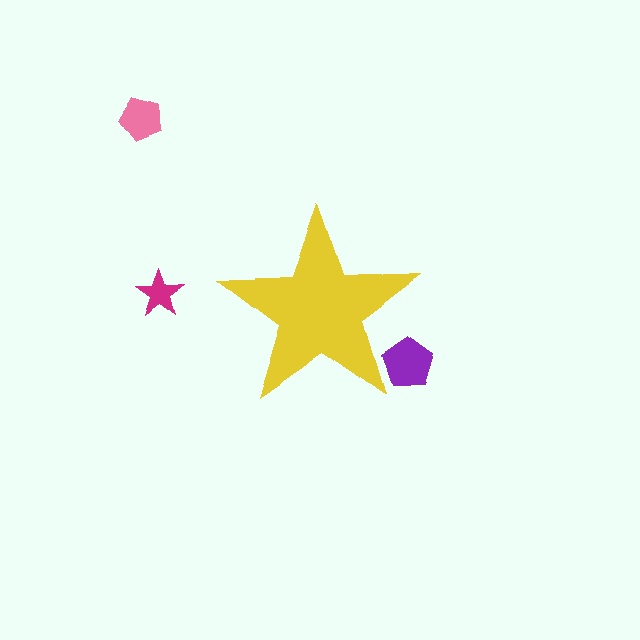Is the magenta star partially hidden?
No, the magenta star is fully visible.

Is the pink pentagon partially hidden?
No, the pink pentagon is fully visible.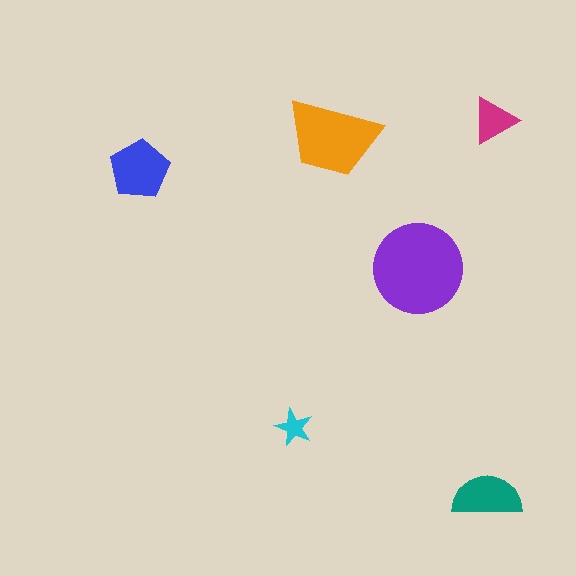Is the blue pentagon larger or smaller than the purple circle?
Smaller.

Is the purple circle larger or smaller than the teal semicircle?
Larger.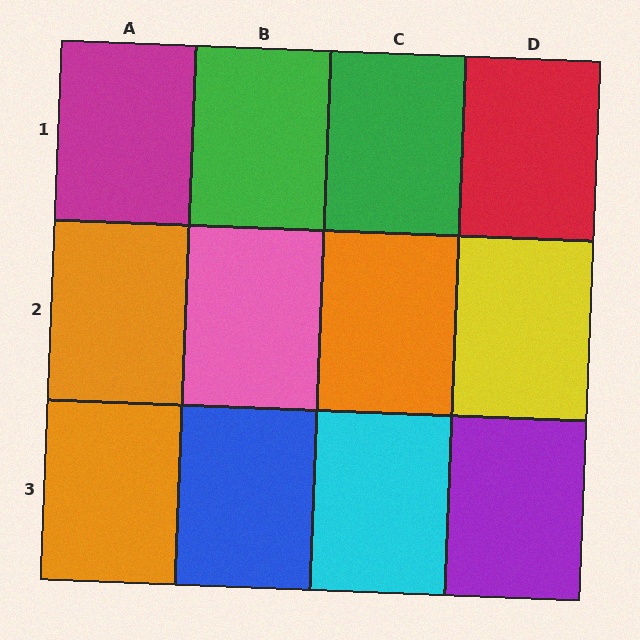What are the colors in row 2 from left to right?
Orange, pink, orange, yellow.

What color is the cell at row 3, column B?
Blue.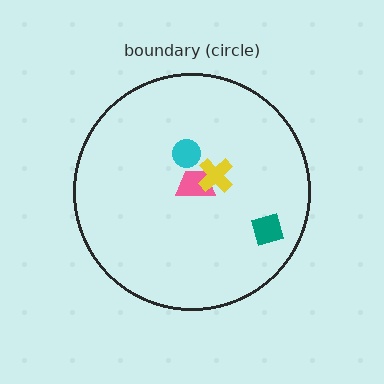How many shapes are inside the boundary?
4 inside, 0 outside.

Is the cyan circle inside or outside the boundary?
Inside.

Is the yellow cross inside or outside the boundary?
Inside.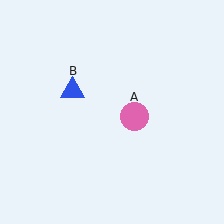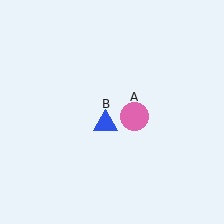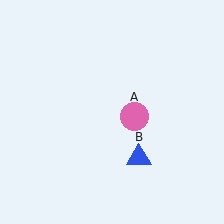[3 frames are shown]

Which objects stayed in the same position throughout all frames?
Pink circle (object A) remained stationary.